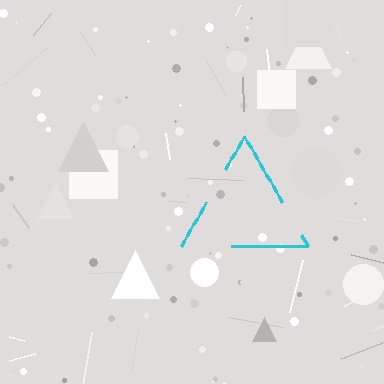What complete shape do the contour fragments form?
The contour fragments form a triangle.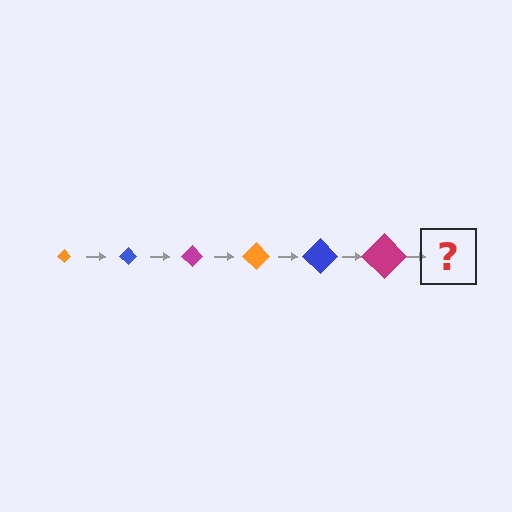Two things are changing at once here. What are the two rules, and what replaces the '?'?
The two rules are that the diamond grows larger each step and the color cycles through orange, blue, and magenta. The '?' should be an orange diamond, larger than the previous one.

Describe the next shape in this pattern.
It should be an orange diamond, larger than the previous one.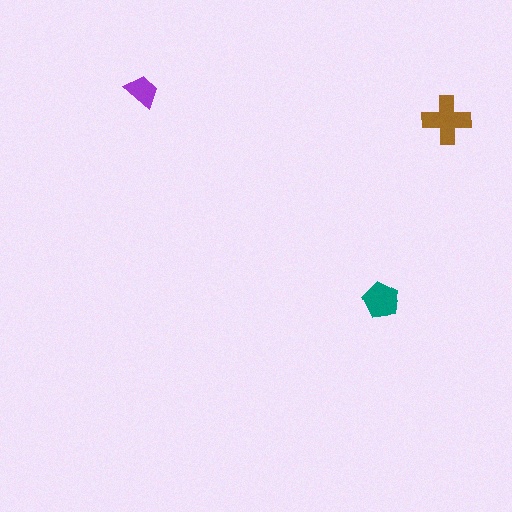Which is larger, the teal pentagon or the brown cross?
The brown cross.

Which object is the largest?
The brown cross.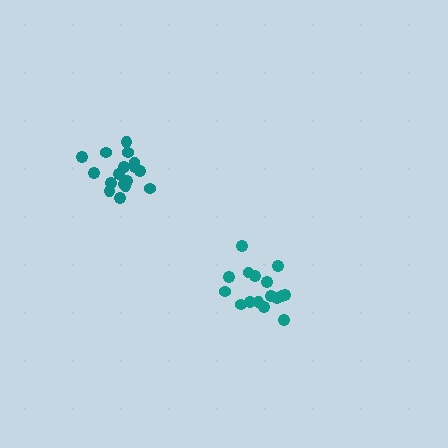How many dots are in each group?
Group 1: 17 dots, Group 2: 16 dots (33 total).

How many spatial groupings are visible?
There are 2 spatial groupings.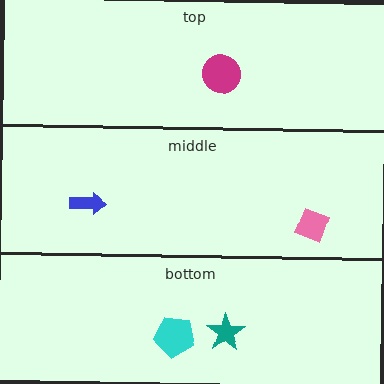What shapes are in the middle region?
The blue arrow, the pink diamond.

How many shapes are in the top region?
1.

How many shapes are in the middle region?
2.